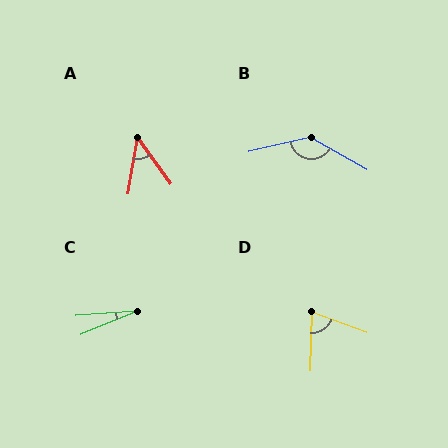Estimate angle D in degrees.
Approximately 71 degrees.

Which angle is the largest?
B, at approximately 138 degrees.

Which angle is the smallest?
C, at approximately 18 degrees.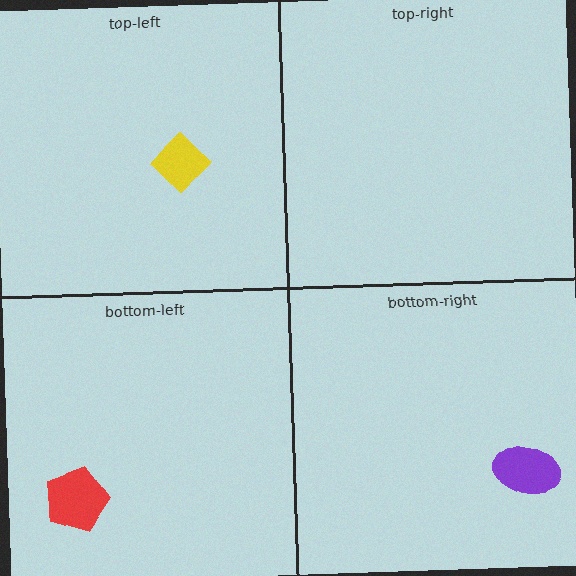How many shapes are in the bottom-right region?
1.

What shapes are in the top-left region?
The yellow diamond.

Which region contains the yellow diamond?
The top-left region.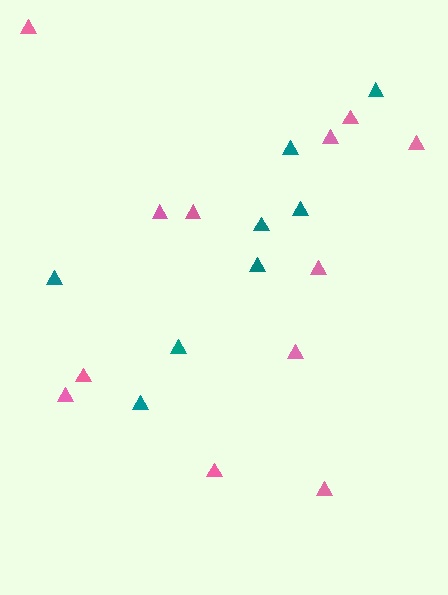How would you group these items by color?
There are 2 groups: one group of pink triangles (12) and one group of teal triangles (8).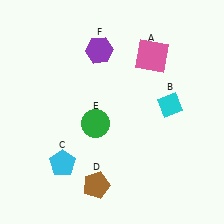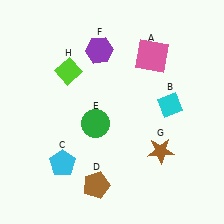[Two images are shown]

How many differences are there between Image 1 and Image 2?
There are 2 differences between the two images.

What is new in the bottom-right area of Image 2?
A brown star (G) was added in the bottom-right area of Image 2.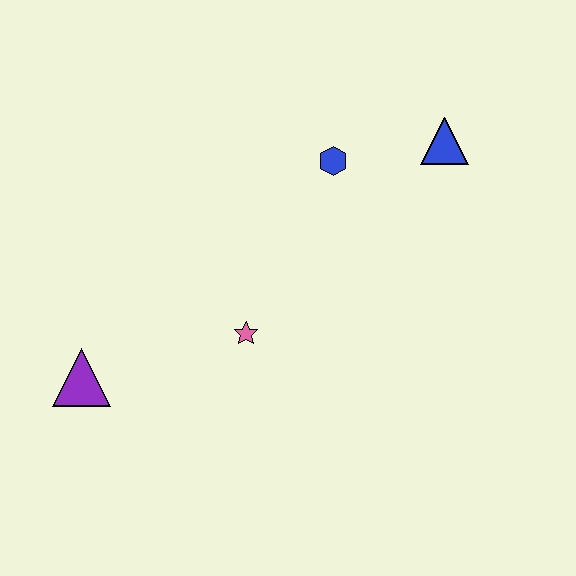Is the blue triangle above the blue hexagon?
Yes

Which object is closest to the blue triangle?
The blue hexagon is closest to the blue triangle.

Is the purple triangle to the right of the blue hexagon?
No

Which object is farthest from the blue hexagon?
The purple triangle is farthest from the blue hexagon.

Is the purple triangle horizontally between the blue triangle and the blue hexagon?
No